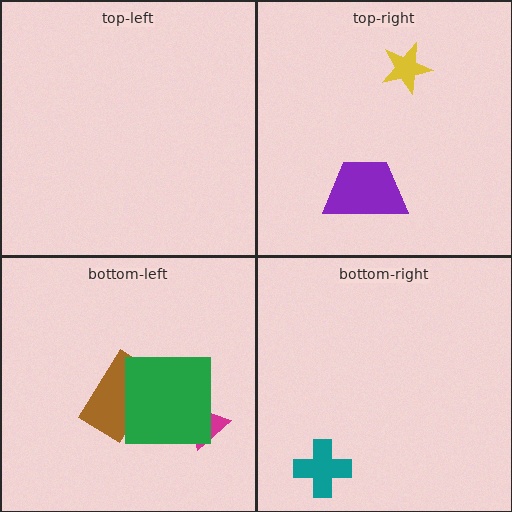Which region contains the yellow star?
The top-right region.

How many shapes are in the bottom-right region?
1.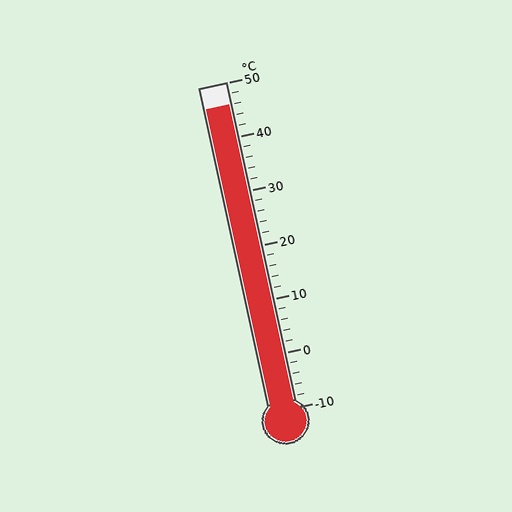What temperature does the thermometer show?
The thermometer shows approximately 46°C.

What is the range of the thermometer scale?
The thermometer scale ranges from -10°C to 50°C.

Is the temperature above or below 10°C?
The temperature is above 10°C.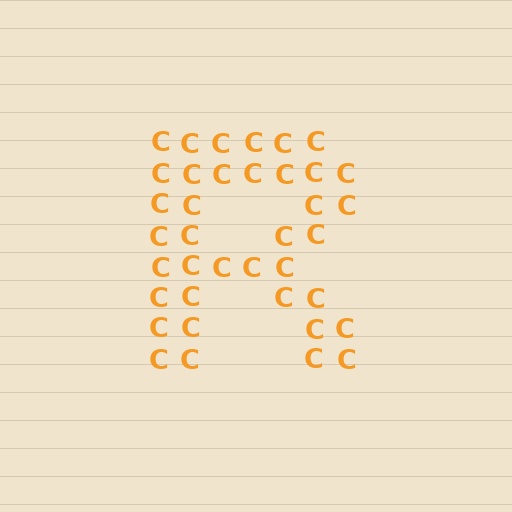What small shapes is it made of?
It is made of small letter C's.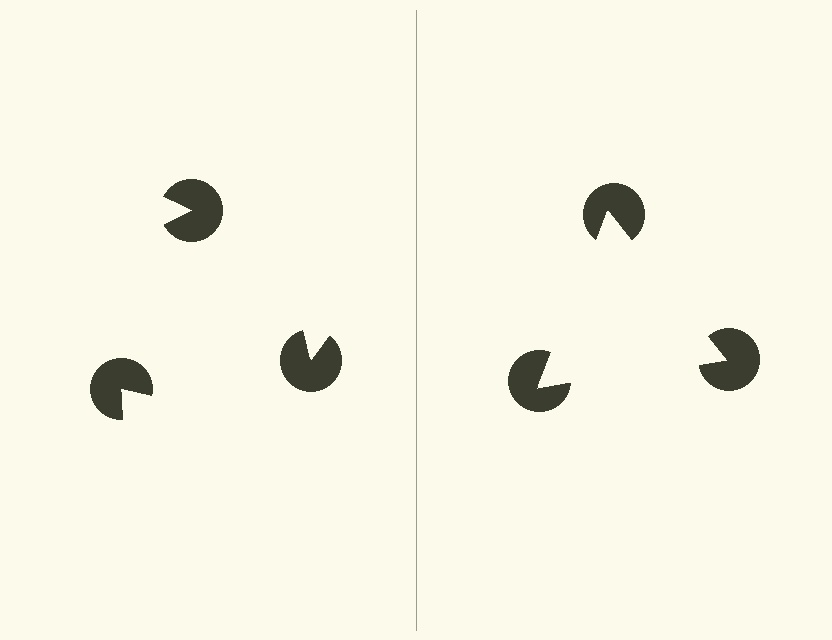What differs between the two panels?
The pac-man discs are positioned identically on both sides; only the wedge orientations differ. On the right they align to a triangle; on the left they are misaligned.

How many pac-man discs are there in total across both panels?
6 — 3 on each side.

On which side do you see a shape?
An illusory triangle appears on the right side. On the left side the wedge cuts are rotated, so no coherent shape forms.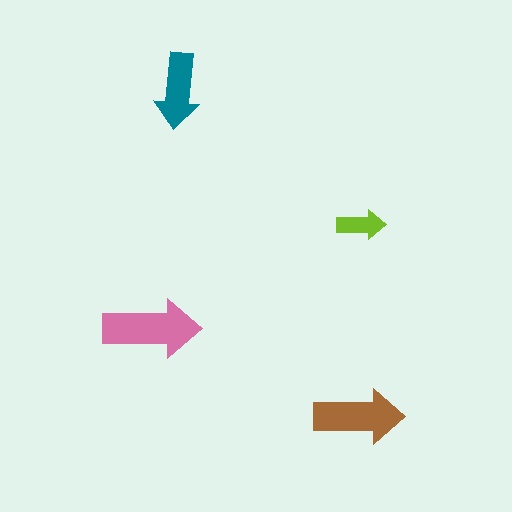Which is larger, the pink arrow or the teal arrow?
The pink one.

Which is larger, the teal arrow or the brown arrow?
The brown one.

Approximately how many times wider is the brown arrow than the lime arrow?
About 2 times wider.